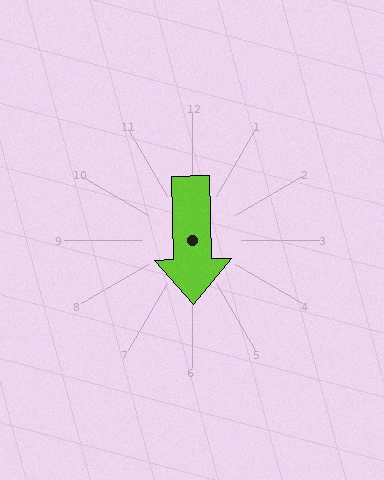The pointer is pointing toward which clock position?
Roughly 6 o'clock.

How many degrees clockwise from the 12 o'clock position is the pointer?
Approximately 178 degrees.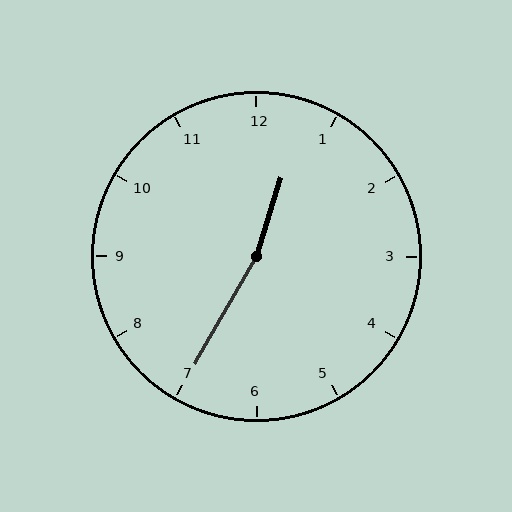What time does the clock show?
12:35.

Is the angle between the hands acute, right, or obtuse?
It is obtuse.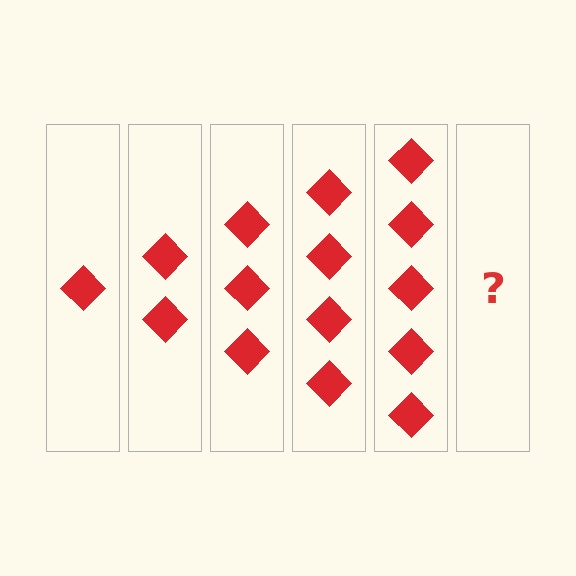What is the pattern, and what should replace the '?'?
The pattern is that each step adds one more diamond. The '?' should be 6 diamonds.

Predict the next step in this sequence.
The next step is 6 diamonds.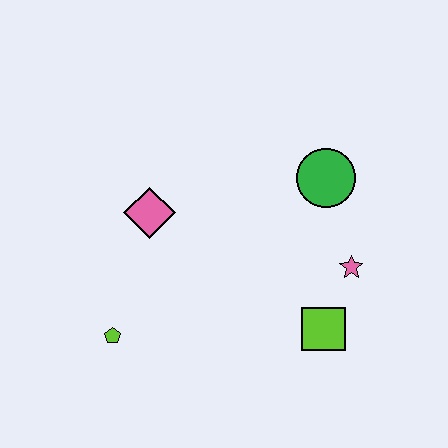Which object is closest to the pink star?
The lime square is closest to the pink star.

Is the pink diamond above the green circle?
No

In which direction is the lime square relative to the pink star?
The lime square is below the pink star.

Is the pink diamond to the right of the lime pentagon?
Yes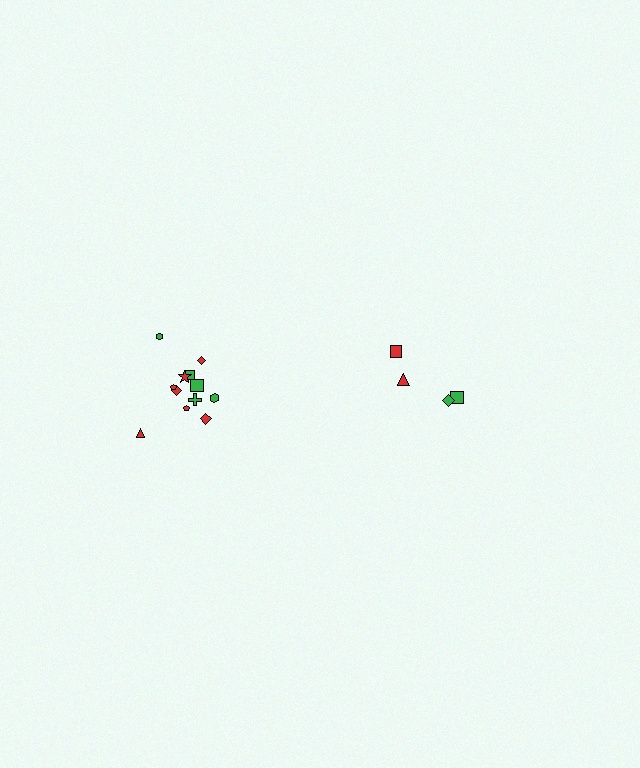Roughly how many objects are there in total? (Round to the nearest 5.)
Roughly 15 objects in total.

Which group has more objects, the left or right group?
The left group.